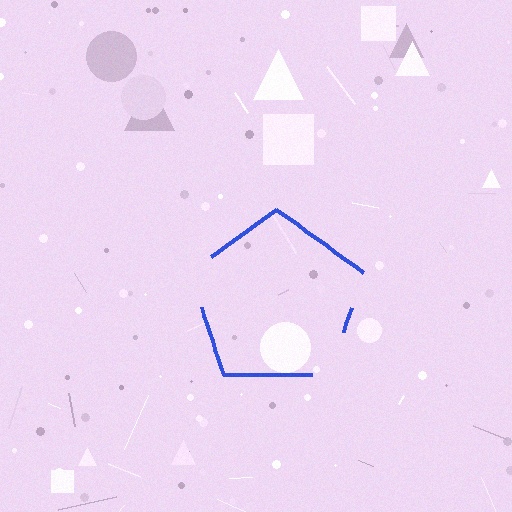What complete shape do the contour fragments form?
The contour fragments form a pentagon.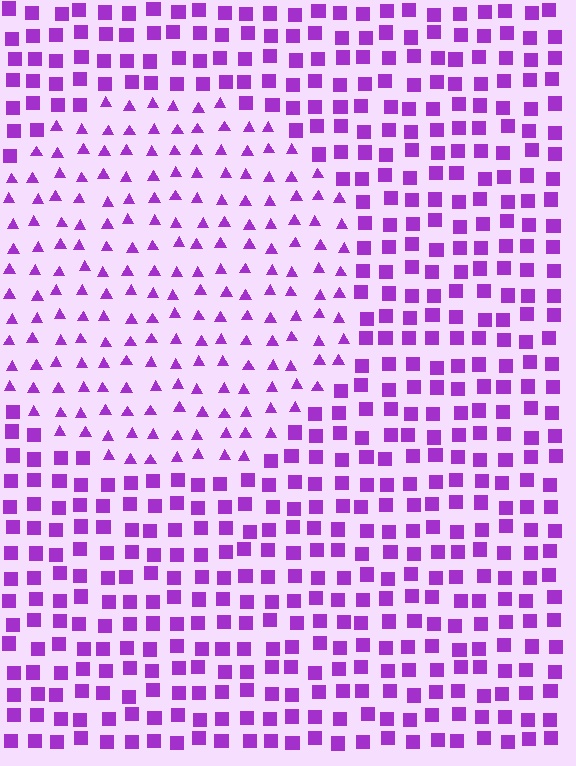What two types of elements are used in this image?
The image uses triangles inside the circle region and squares outside it.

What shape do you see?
I see a circle.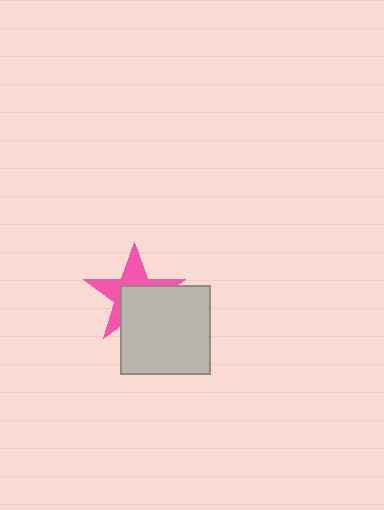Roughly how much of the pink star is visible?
About half of it is visible (roughly 50%).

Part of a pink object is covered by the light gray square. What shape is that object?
It is a star.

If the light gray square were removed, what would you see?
You would see the complete pink star.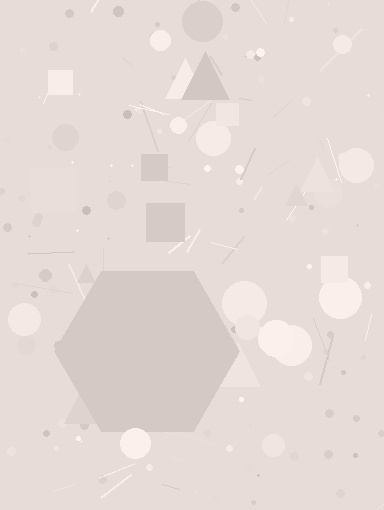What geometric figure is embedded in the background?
A hexagon is embedded in the background.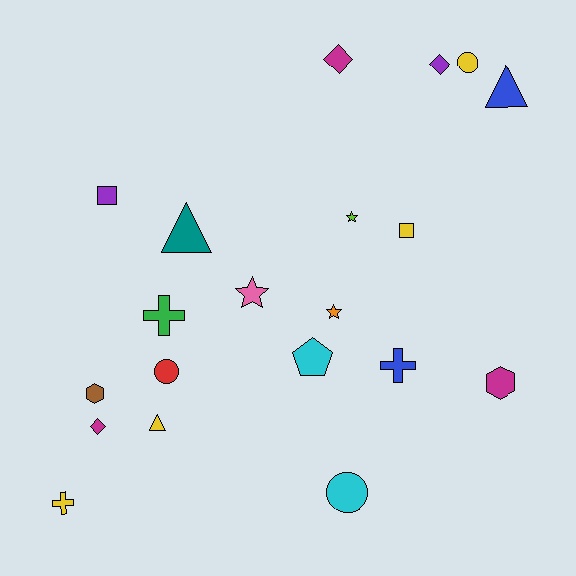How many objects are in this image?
There are 20 objects.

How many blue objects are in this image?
There are 2 blue objects.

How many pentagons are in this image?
There is 1 pentagon.